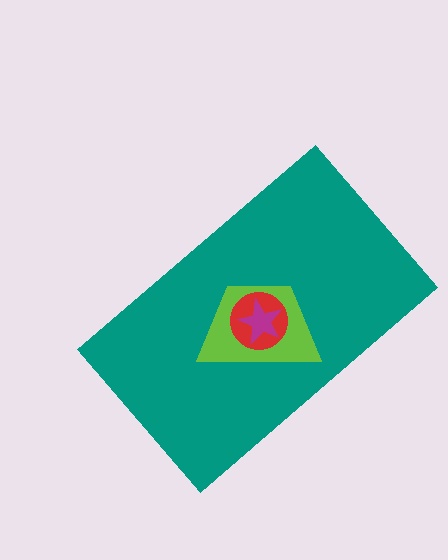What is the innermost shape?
The magenta star.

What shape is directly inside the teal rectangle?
The lime trapezoid.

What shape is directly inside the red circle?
The magenta star.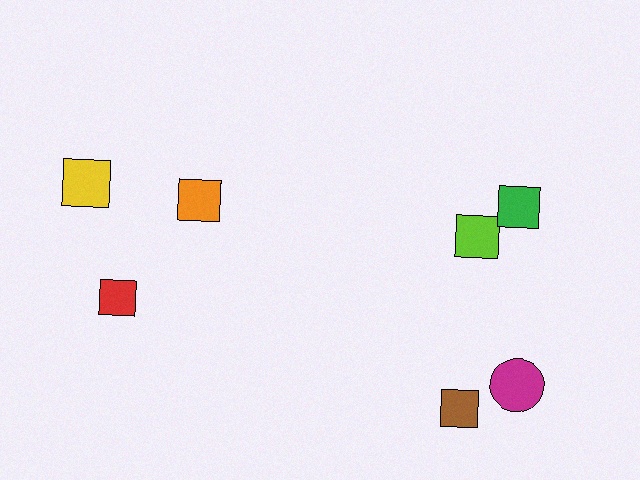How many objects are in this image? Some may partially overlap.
There are 7 objects.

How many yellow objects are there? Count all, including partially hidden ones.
There is 1 yellow object.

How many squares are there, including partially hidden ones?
There are 6 squares.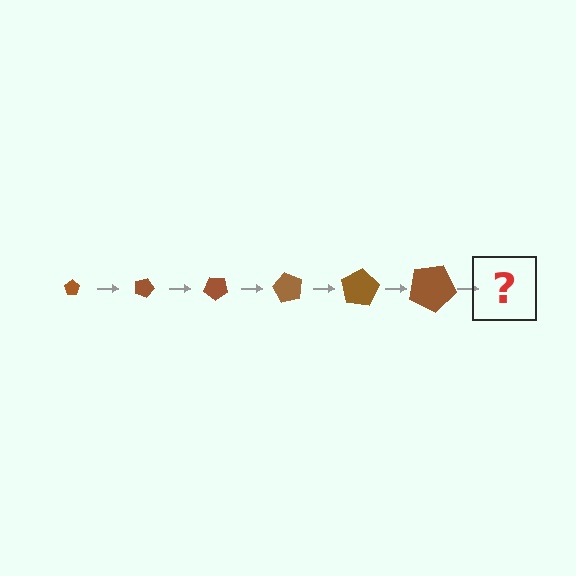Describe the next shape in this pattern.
It should be a pentagon, larger than the previous one and rotated 120 degrees from the start.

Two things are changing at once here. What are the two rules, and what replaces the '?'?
The two rules are that the pentagon grows larger each step and it rotates 20 degrees each step. The '?' should be a pentagon, larger than the previous one and rotated 120 degrees from the start.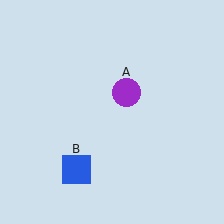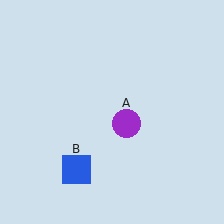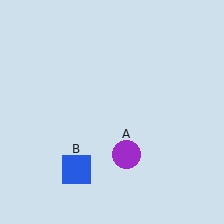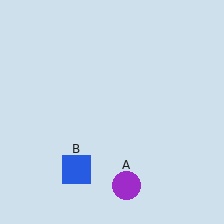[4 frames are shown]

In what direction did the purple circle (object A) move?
The purple circle (object A) moved down.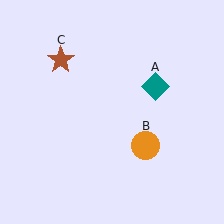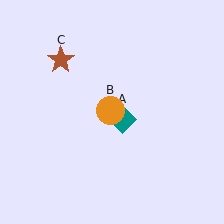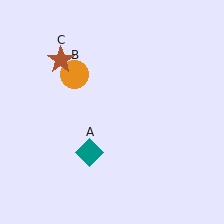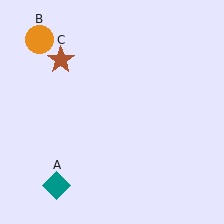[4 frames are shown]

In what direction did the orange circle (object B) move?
The orange circle (object B) moved up and to the left.